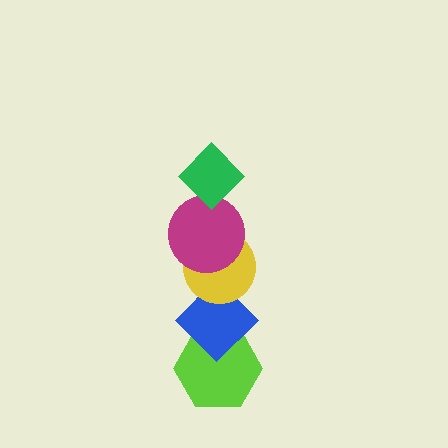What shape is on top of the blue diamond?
The yellow circle is on top of the blue diamond.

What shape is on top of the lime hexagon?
The blue diamond is on top of the lime hexagon.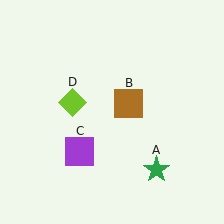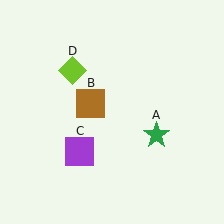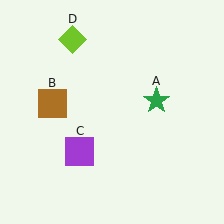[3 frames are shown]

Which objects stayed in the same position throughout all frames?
Purple square (object C) remained stationary.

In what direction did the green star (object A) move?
The green star (object A) moved up.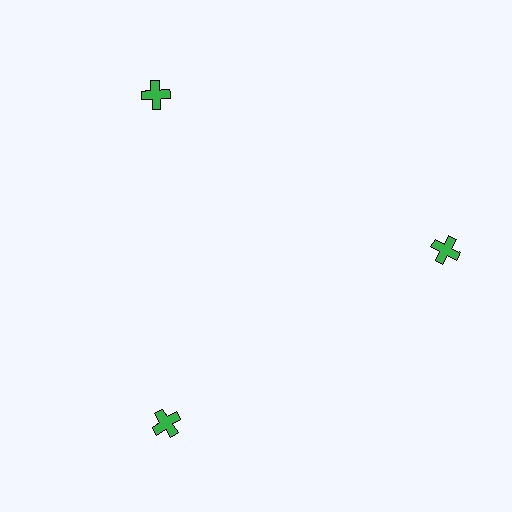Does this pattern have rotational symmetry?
Yes, this pattern has 3-fold rotational symmetry. It looks the same after rotating 120 degrees around the center.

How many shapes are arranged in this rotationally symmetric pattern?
There are 3 shapes, arranged in 3 groups of 1.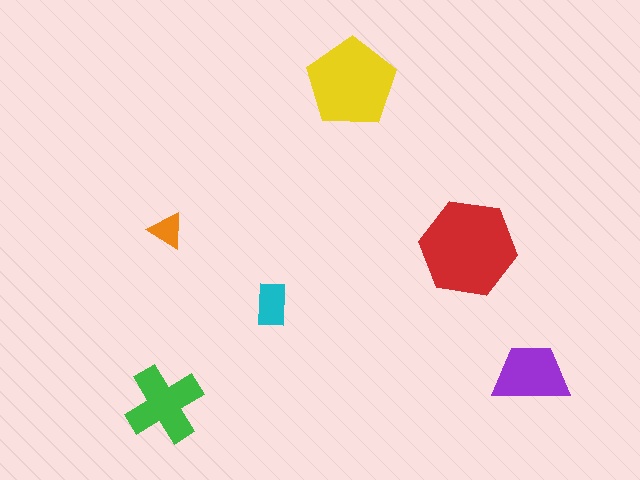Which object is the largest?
The red hexagon.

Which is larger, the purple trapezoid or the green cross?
The green cross.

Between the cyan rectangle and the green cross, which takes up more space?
The green cross.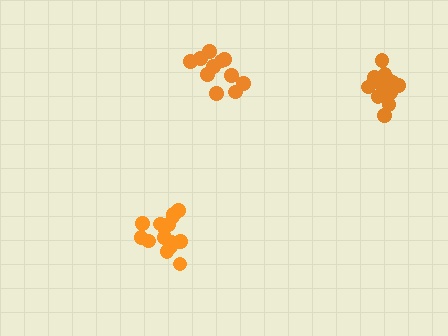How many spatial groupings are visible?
There are 3 spatial groupings.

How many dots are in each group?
Group 1: 15 dots, Group 2: 13 dots, Group 3: 11 dots (39 total).